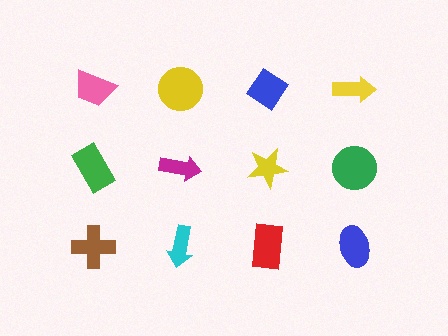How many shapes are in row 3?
4 shapes.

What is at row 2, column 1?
A green rectangle.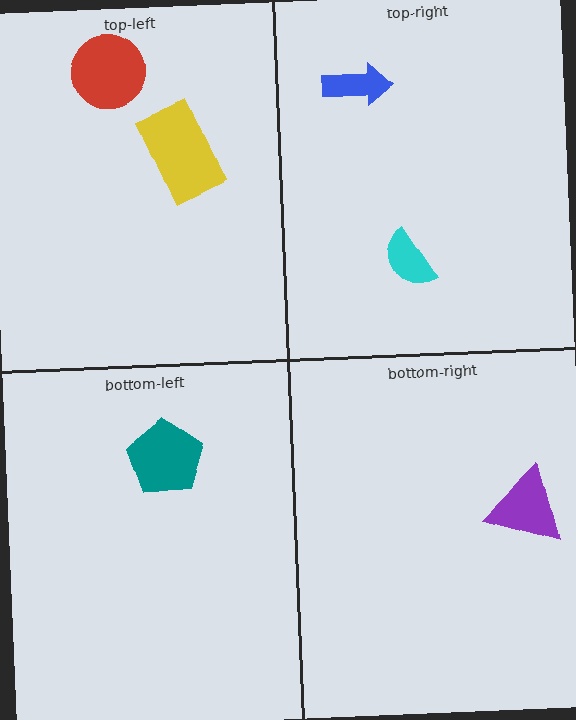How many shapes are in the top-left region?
2.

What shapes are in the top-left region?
The yellow rectangle, the red circle.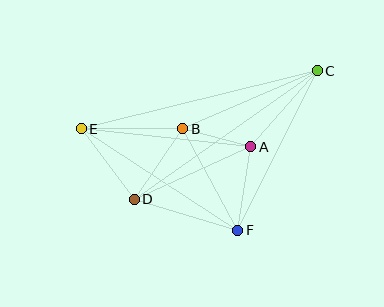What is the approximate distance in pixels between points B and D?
The distance between B and D is approximately 86 pixels.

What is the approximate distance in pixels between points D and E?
The distance between D and E is approximately 88 pixels.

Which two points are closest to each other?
Points A and B are closest to each other.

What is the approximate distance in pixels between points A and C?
The distance between A and C is approximately 101 pixels.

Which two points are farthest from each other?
Points C and E are farthest from each other.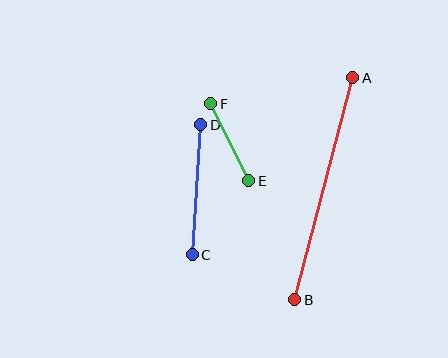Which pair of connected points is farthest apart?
Points A and B are farthest apart.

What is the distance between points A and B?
The distance is approximately 230 pixels.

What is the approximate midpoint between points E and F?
The midpoint is at approximately (230, 142) pixels.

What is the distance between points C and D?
The distance is approximately 130 pixels.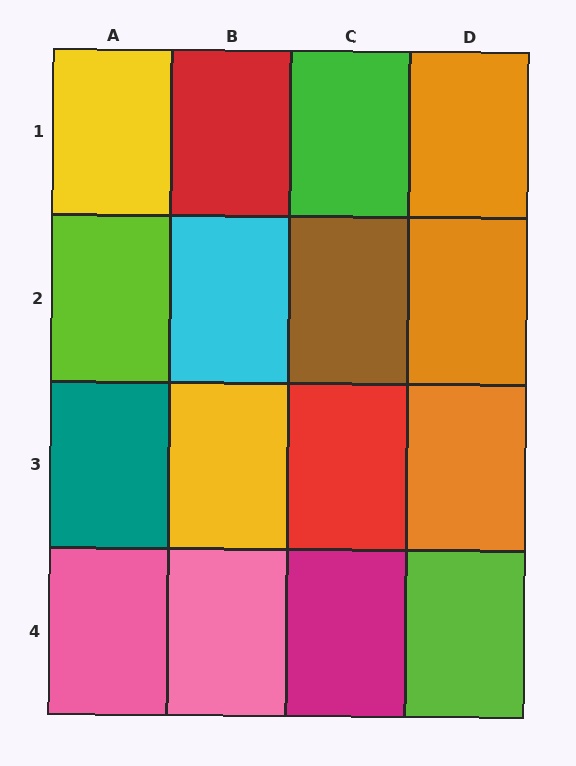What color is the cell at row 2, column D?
Orange.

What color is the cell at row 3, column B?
Yellow.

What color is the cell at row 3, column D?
Orange.